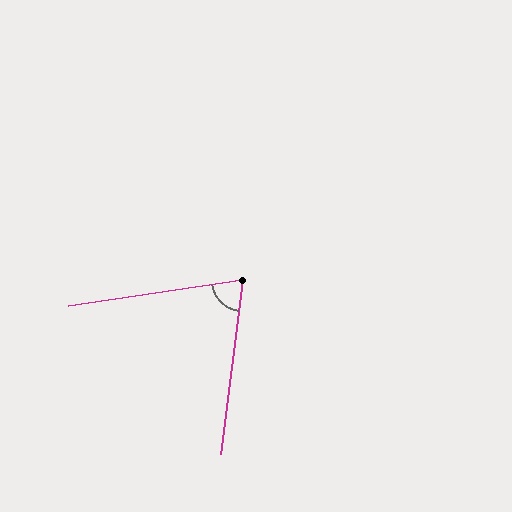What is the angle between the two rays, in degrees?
Approximately 74 degrees.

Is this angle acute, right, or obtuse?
It is acute.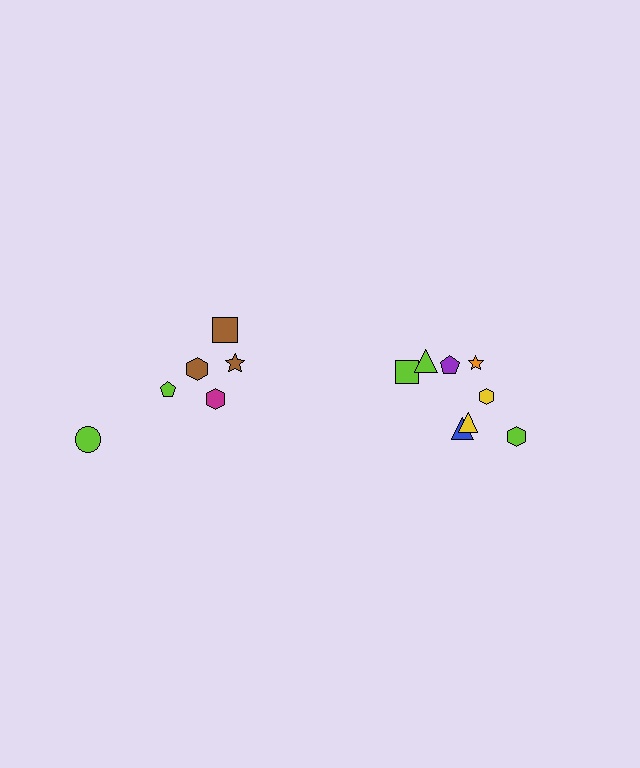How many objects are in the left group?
There are 6 objects.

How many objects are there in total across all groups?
There are 14 objects.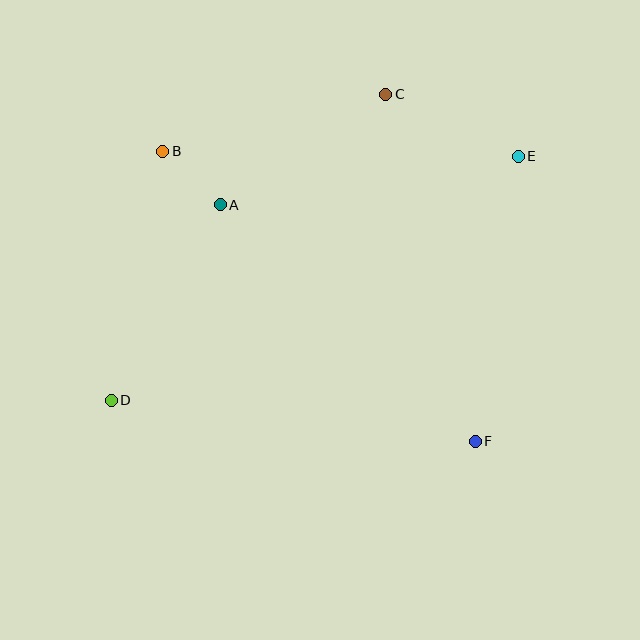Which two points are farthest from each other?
Points D and E are farthest from each other.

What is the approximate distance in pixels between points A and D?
The distance between A and D is approximately 223 pixels.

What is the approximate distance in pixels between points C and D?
The distance between C and D is approximately 411 pixels.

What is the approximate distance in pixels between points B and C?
The distance between B and C is approximately 230 pixels.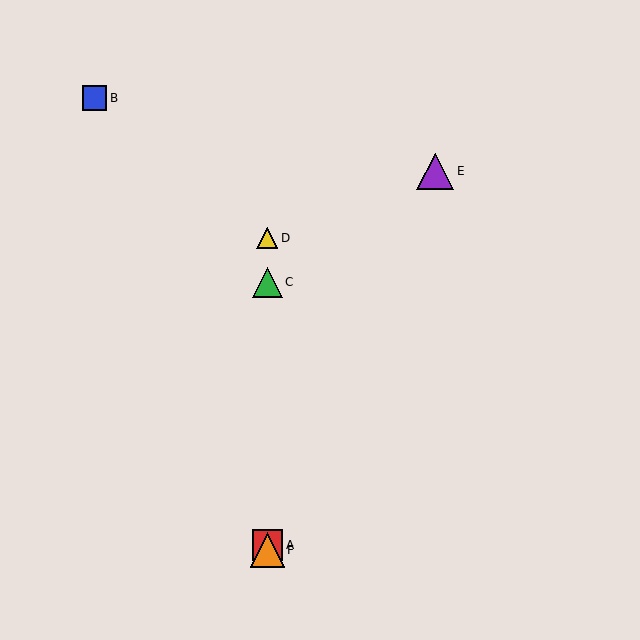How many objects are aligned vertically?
4 objects (A, C, D, F) are aligned vertically.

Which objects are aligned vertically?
Objects A, C, D, F are aligned vertically.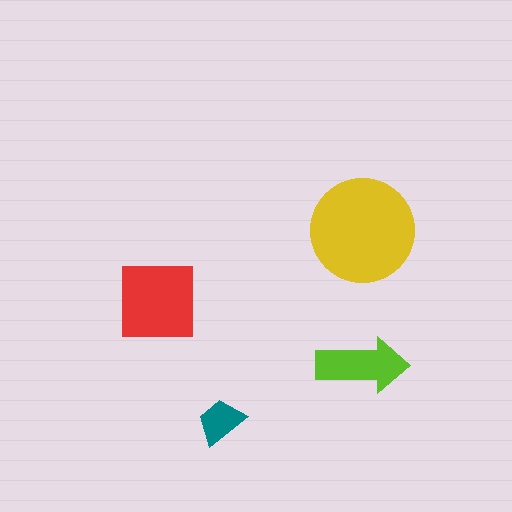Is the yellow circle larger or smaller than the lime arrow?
Larger.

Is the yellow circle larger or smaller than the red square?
Larger.